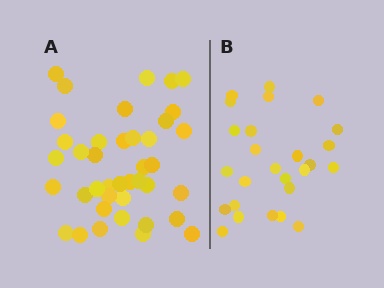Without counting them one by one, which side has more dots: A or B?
Region A (the left region) has more dots.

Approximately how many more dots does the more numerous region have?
Region A has approximately 15 more dots than region B.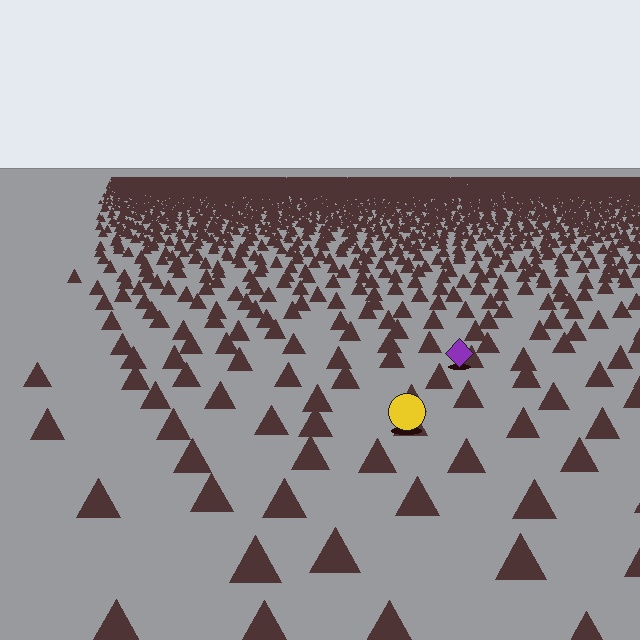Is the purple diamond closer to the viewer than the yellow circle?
No. The yellow circle is closer — you can tell from the texture gradient: the ground texture is coarser near it.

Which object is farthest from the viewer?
The purple diamond is farthest from the viewer. It appears smaller and the ground texture around it is denser.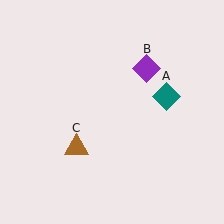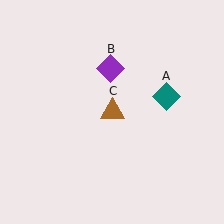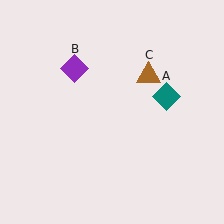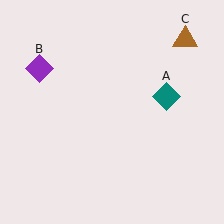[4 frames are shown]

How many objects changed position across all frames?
2 objects changed position: purple diamond (object B), brown triangle (object C).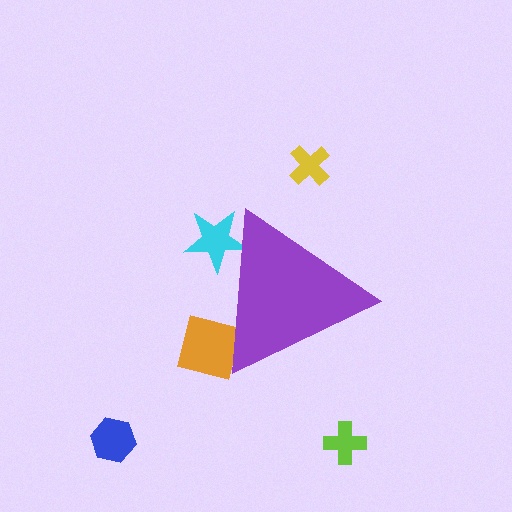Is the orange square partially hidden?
Yes, the orange square is partially hidden behind the purple triangle.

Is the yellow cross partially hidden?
No, the yellow cross is fully visible.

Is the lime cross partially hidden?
No, the lime cross is fully visible.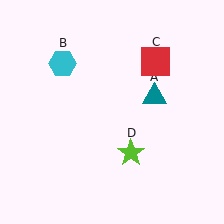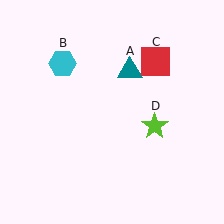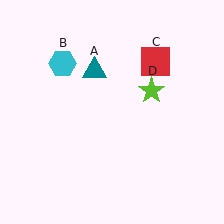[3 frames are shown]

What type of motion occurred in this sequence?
The teal triangle (object A), lime star (object D) rotated counterclockwise around the center of the scene.